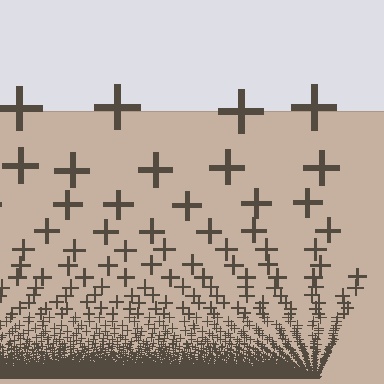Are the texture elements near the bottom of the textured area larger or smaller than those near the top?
Smaller. The gradient is inverted — elements near the bottom are smaller and denser.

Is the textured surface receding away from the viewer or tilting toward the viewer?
The surface appears to tilt toward the viewer. Texture elements get larger and sparser toward the top.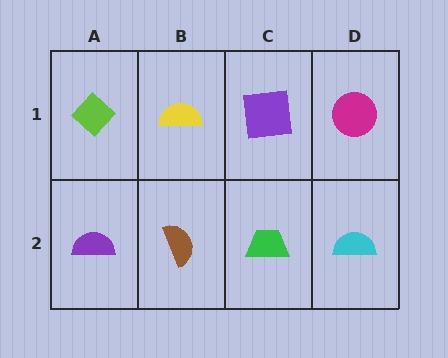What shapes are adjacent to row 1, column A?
A purple semicircle (row 2, column A), a yellow semicircle (row 1, column B).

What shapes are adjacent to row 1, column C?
A green trapezoid (row 2, column C), a yellow semicircle (row 1, column B), a magenta circle (row 1, column D).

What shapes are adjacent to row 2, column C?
A purple square (row 1, column C), a brown semicircle (row 2, column B), a cyan semicircle (row 2, column D).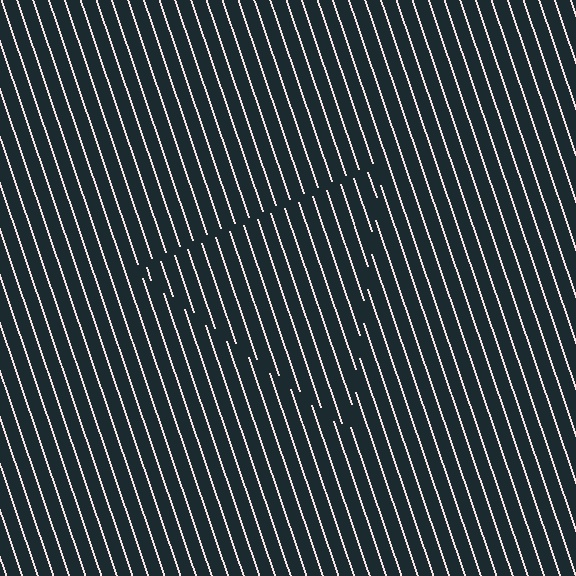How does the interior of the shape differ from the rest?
The interior of the shape contains the same grating, shifted by half a period — the contour is defined by the phase discontinuity where line-ends from the inner and outer gratings abut.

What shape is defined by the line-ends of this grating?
An illusory triangle. The interior of the shape contains the same grating, shifted by half a period — the contour is defined by the phase discontinuity where line-ends from the inner and outer gratings abut.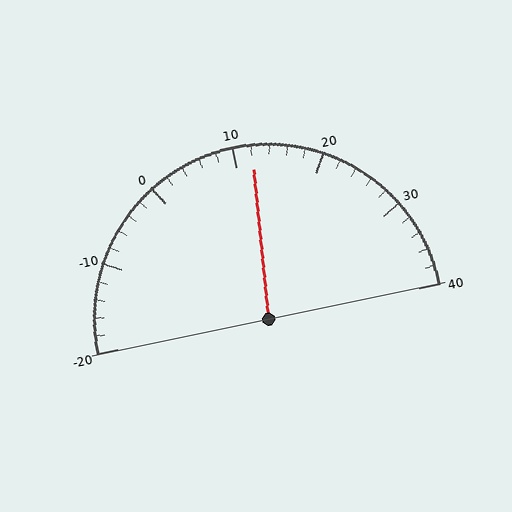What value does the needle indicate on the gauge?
The needle indicates approximately 12.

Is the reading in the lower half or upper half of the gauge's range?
The reading is in the upper half of the range (-20 to 40).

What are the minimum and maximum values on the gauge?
The gauge ranges from -20 to 40.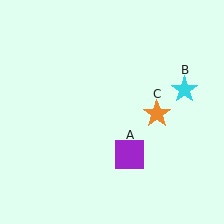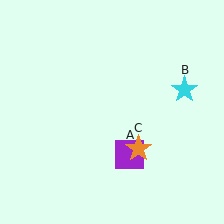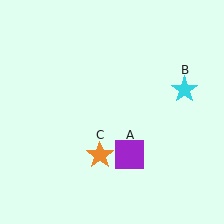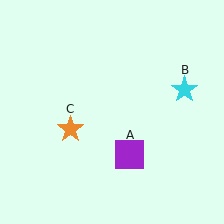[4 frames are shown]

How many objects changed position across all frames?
1 object changed position: orange star (object C).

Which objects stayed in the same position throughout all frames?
Purple square (object A) and cyan star (object B) remained stationary.